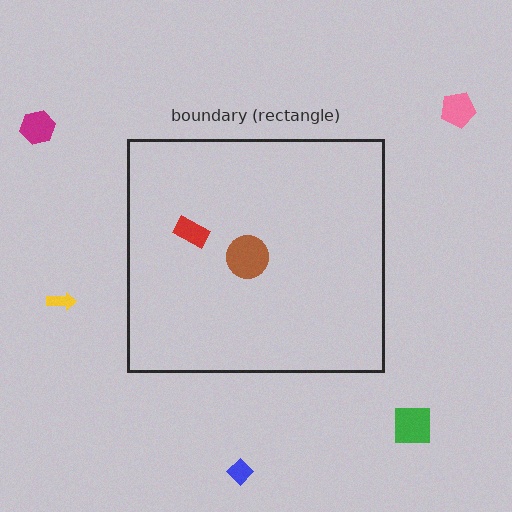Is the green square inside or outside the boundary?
Outside.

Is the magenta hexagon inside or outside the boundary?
Outside.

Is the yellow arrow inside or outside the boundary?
Outside.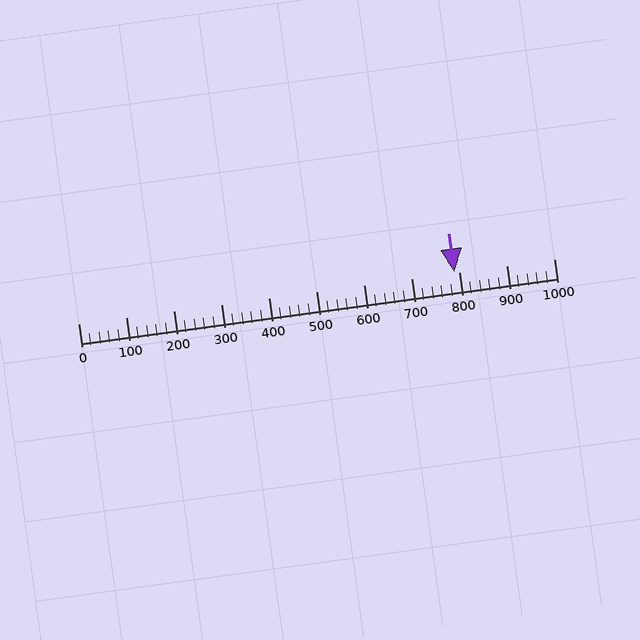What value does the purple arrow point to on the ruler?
The purple arrow points to approximately 791.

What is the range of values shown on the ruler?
The ruler shows values from 0 to 1000.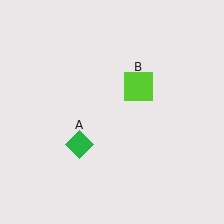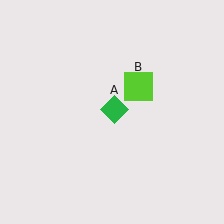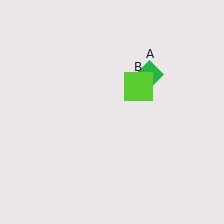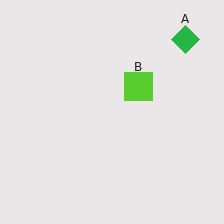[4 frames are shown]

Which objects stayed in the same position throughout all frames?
Lime square (object B) remained stationary.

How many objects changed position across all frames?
1 object changed position: green diamond (object A).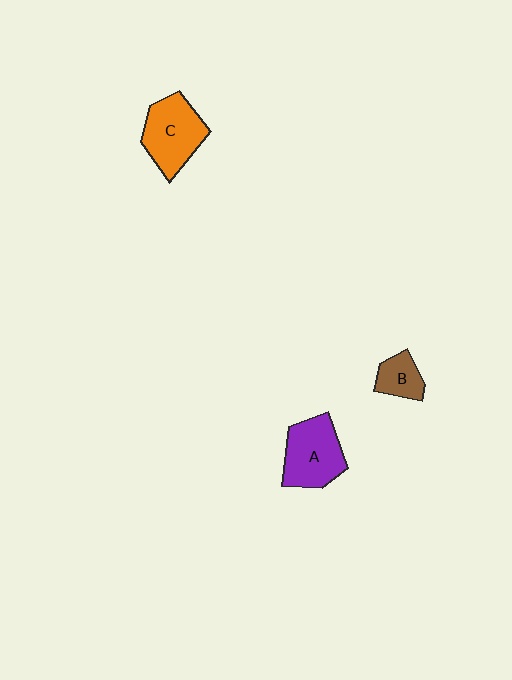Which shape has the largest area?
Shape C (orange).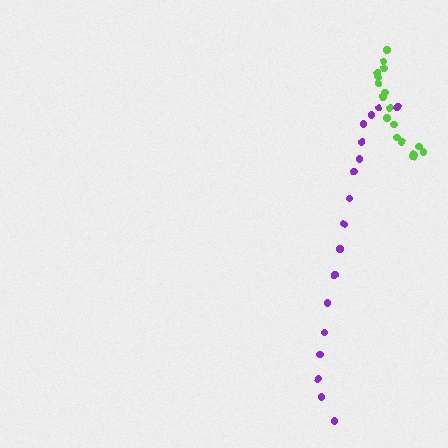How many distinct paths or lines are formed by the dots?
There are 2 distinct paths.